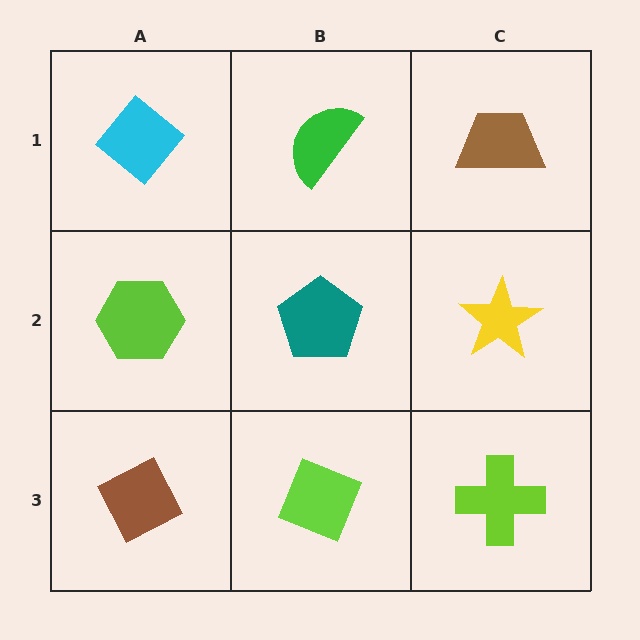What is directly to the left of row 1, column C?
A green semicircle.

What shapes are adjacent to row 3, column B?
A teal pentagon (row 2, column B), a brown diamond (row 3, column A), a lime cross (row 3, column C).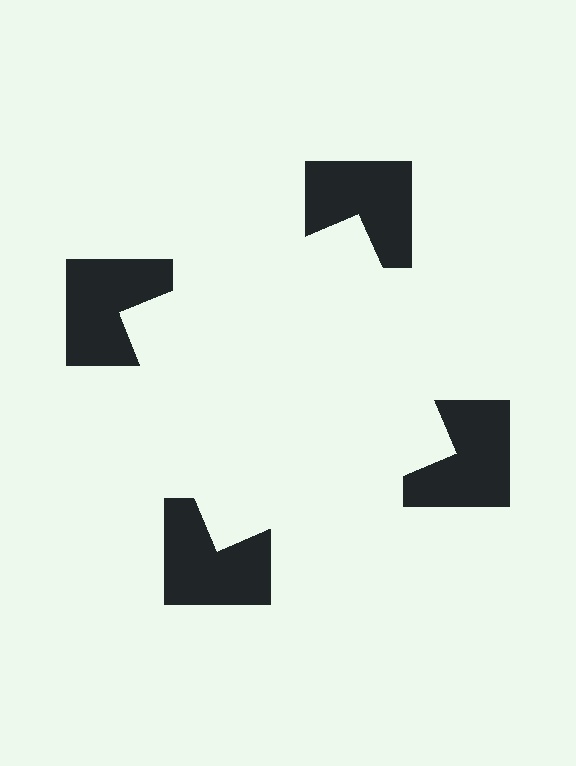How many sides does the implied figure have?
4 sides.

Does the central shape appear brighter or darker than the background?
It typically appears slightly brighter than the background, even though no actual brightness change is drawn.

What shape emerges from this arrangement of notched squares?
An illusory square — its edges are inferred from the aligned wedge cuts in the notched squares, not physically drawn.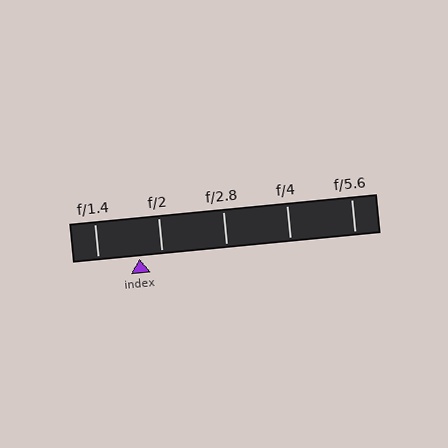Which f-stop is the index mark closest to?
The index mark is closest to f/2.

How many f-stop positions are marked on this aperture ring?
There are 5 f-stop positions marked.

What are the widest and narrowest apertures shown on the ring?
The widest aperture shown is f/1.4 and the narrowest is f/5.6.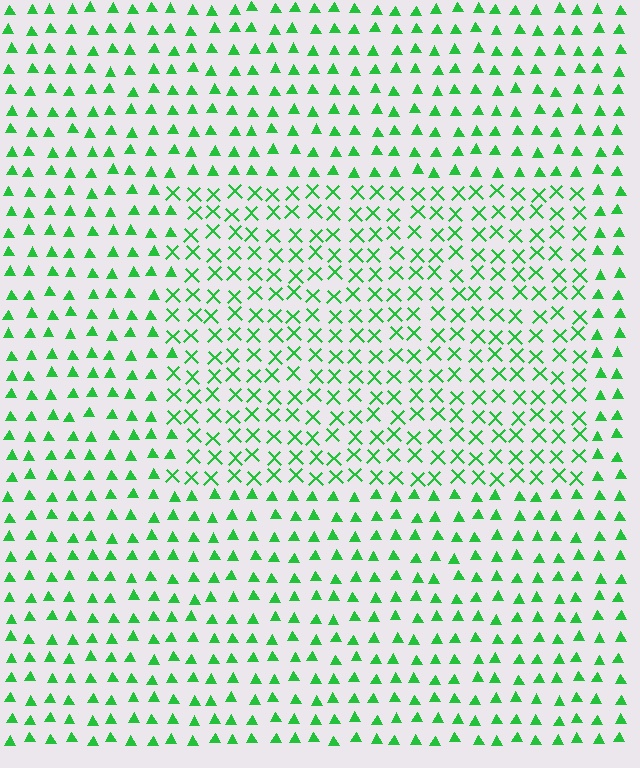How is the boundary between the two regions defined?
The boundary is defined by a change in element shape: X marks inside vs. triangles outside. All elements share the same color and spacing.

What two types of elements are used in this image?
The image uses X marks inside the rectangle region and triangles outside it.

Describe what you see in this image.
The image is filled with small green elements arranged in a uniform grid. A rectangle-shaped region contains X marks, while the surrounding area contains triangles. The boundary is defined purely by the change in element shape.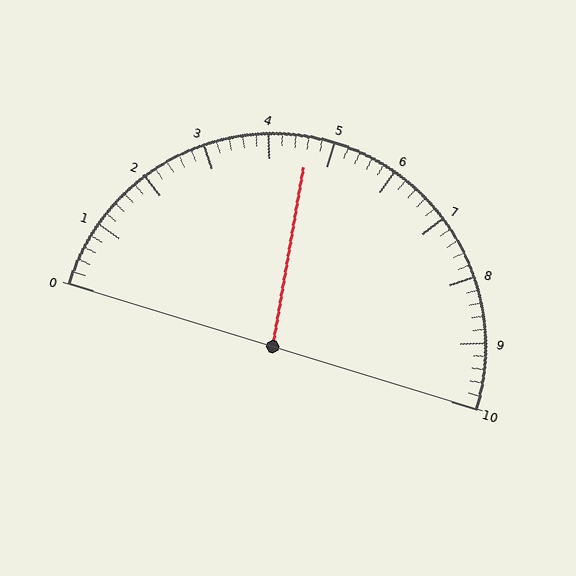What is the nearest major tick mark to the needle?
The nearest major tick mark is 5.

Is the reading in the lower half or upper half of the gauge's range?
The reading is in the lower half of the range (0 to 10).